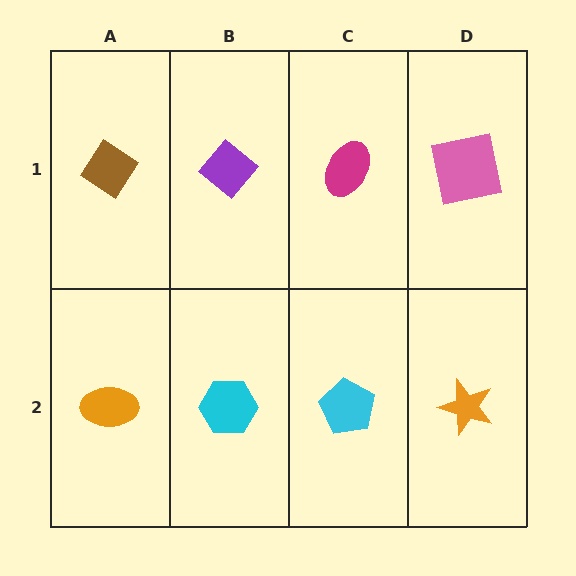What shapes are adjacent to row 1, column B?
A cyan hexagon (row 2, column B), a brown diamond (row 1, column A), a magenta ellipse (row 1, column C).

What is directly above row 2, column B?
A purple diamond.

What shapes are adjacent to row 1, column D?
An orange star (row 2, column D), a magenta ellipse (row 1, column C).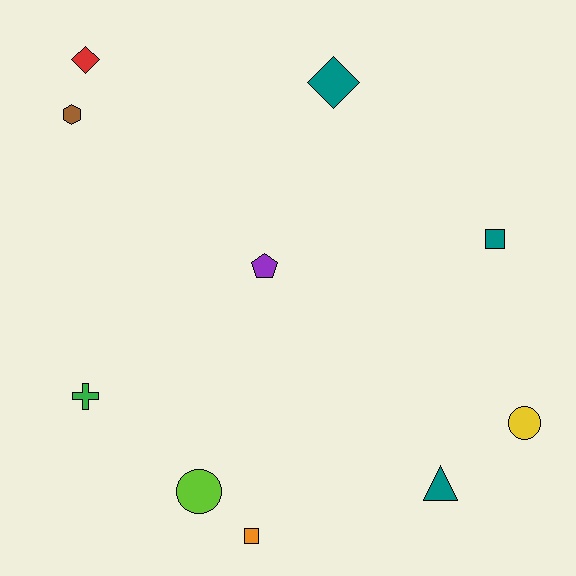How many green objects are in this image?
There is 1 green object.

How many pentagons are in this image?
There is 1 pentagon.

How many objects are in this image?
There are 10 objects.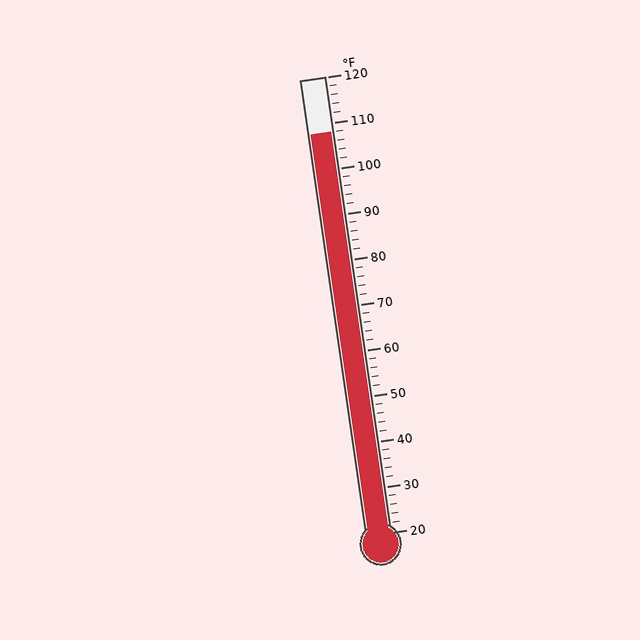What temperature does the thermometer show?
The thermometer shows approximately 108°F.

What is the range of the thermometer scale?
The thermometer scale ranges from 20°F to 120°F.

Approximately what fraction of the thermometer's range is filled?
The thermometer is filled to approximately 90% of its range.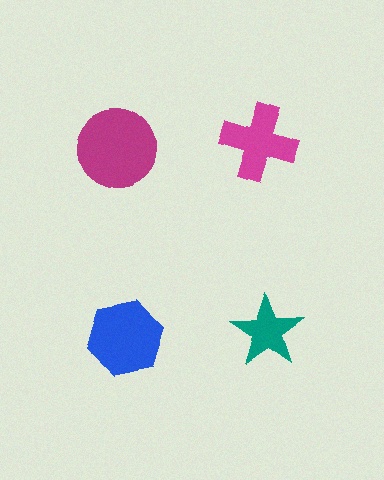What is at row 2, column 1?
A blue hexagon.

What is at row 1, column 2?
A magenta cross.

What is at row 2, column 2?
A teal star.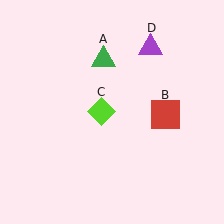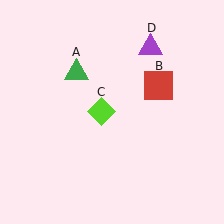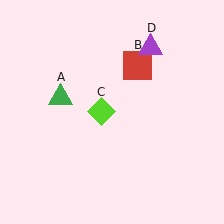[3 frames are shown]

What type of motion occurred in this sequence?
The green triangle (object A), red square (object B) rotated counterclockwise around the center of the scene.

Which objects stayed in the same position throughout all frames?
Lime diamond (object C) and purple triangle (object D) remained stationary.